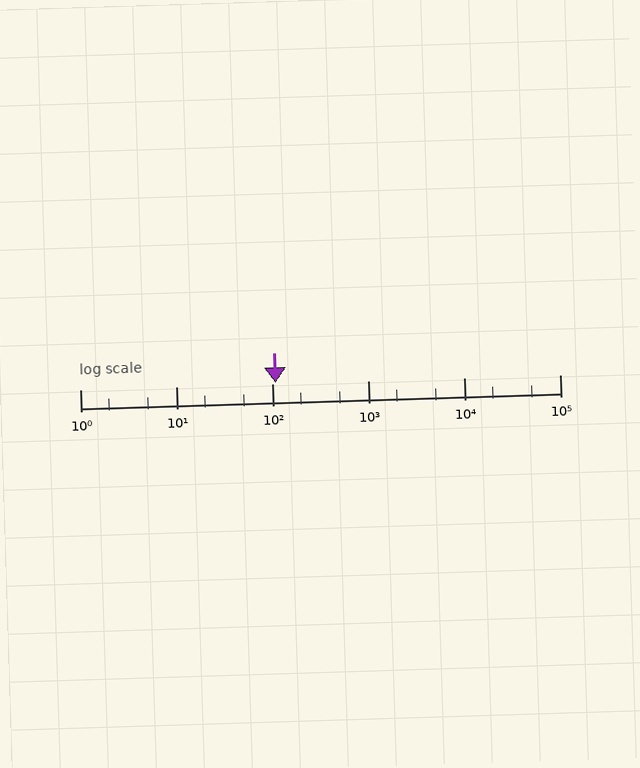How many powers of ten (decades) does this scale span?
The scale spans 5 decades, from 1 to 100000.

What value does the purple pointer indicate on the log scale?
The pointer indicates approximately 110.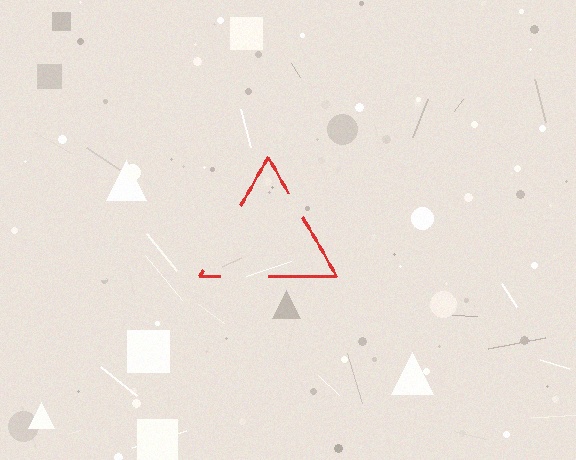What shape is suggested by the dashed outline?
The dashed outline suggests a triangle.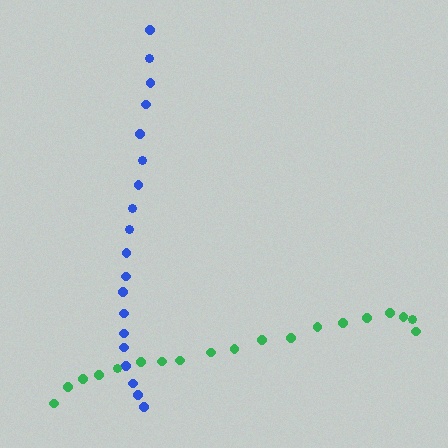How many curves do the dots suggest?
There are 2 distinct paths.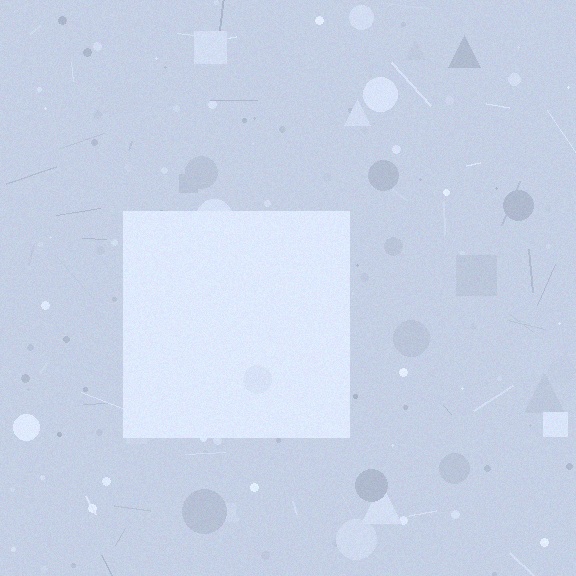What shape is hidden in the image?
A square is hidden in the image.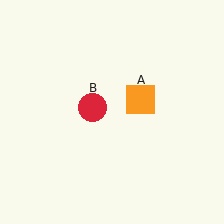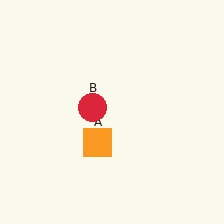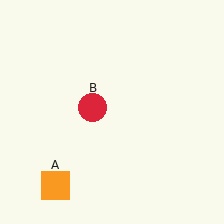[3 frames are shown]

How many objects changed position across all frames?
1 object changed position: orange square (object A).